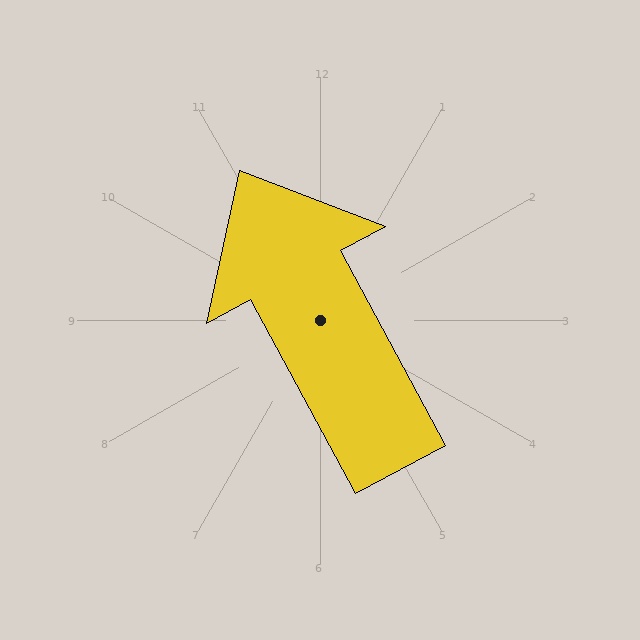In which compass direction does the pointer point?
Northwest.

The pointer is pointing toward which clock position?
Roughly 11 o'clock.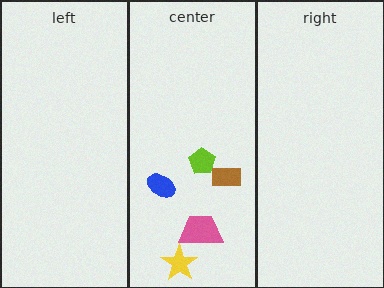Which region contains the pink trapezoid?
The center region.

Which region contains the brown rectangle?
The center region.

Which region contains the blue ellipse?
The center region.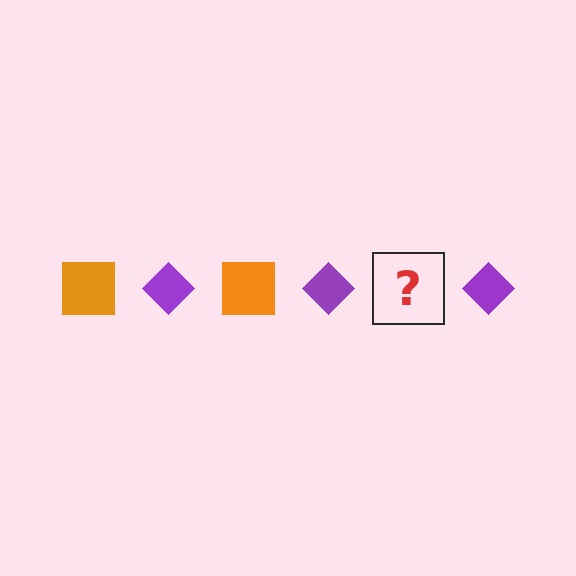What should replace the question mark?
The question mark should be replaced with an orange square.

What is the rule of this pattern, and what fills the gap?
The rule is that the pattern alternates between orange square and purple diamond. The gap should be filled with an orange square.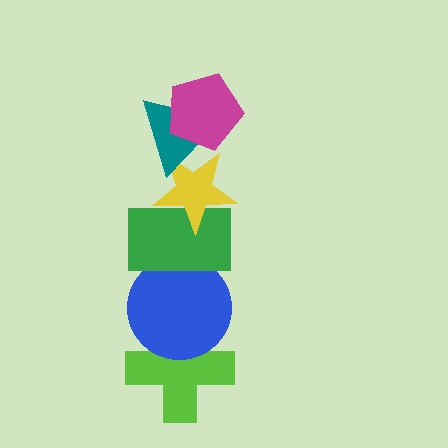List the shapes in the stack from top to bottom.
From top to bottom: the magenta pentagon, the teal triangle, the yellow star, the green rectangle, the blue circle, the lime cross.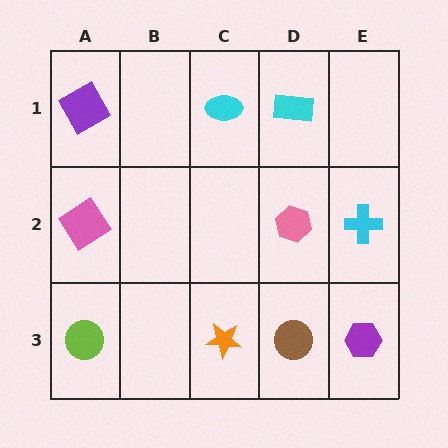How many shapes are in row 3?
4 shapes.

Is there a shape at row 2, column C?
No, that cell is empty.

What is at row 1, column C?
A cyan ellipse.